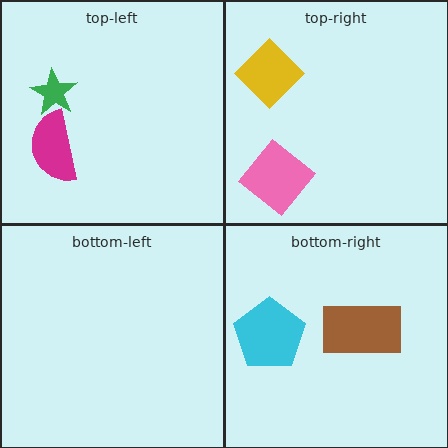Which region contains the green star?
The top-left region.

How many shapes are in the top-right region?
2.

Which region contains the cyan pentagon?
The bottom-right region.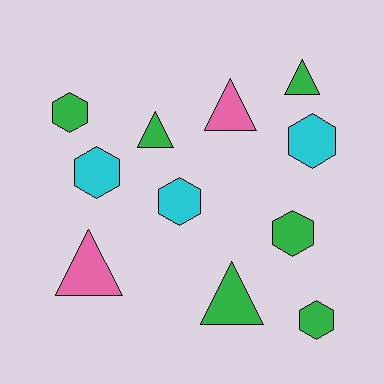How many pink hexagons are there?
There are no pink hexagons.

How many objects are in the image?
There are 11 objects.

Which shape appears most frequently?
Hexagon, with 6 objects.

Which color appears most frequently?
Green, with 6 objects.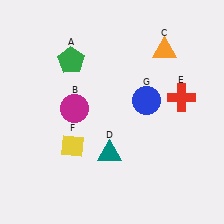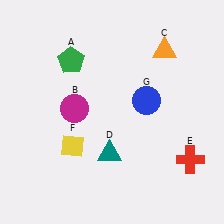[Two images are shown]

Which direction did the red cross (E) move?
The red cross (E) moved down.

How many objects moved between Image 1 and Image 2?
1 object moved between the two images.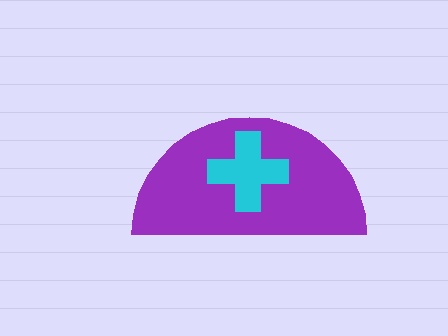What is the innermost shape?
The cyan cross.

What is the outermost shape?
The purple semicircle.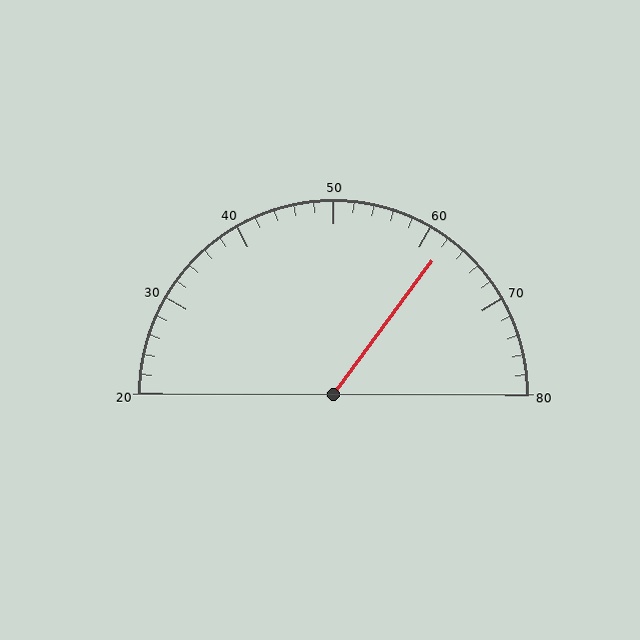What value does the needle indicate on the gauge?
The needle indicates approximately 62.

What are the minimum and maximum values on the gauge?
The gauge ranges from 20 to 80.